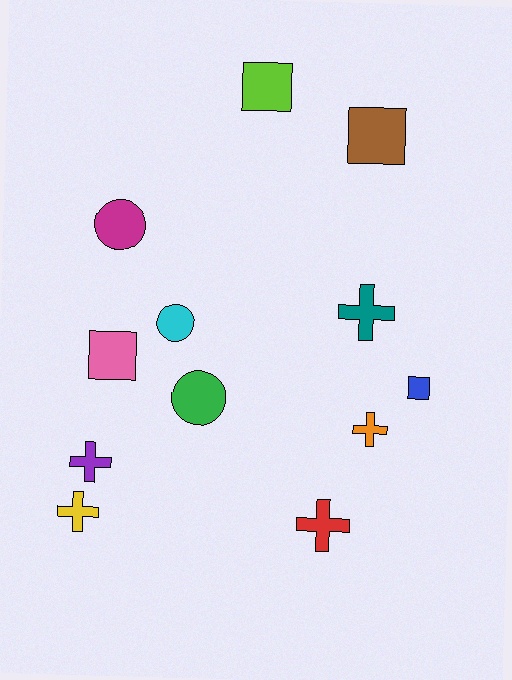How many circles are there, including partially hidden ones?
There are 3 circles.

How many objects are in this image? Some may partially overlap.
There are 12 objects.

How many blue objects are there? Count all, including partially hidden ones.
There is 1 blue object.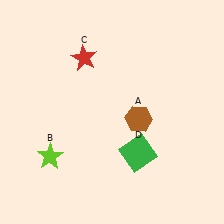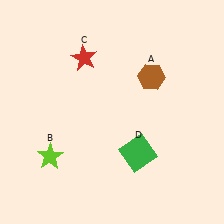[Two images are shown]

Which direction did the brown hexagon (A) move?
The brown hexagon (A) moved up.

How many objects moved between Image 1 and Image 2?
1 object moved between the two images.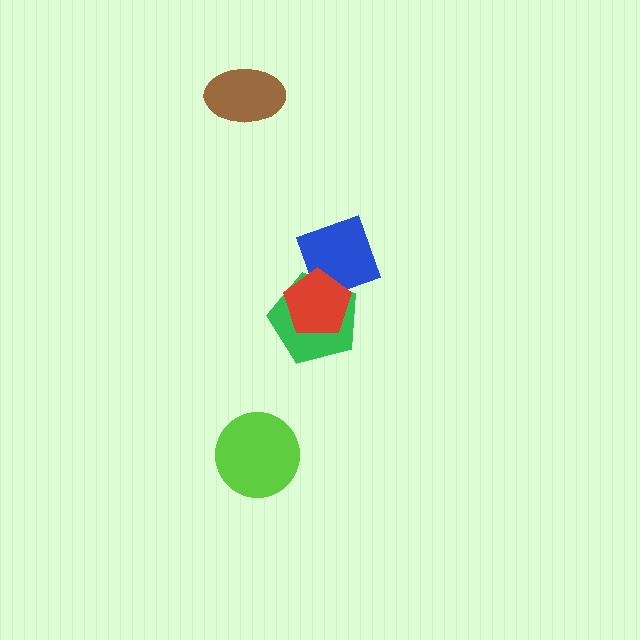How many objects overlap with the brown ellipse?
0 objects overlap with the brown ellipse.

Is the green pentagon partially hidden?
Yes, it is partially covered by another shape.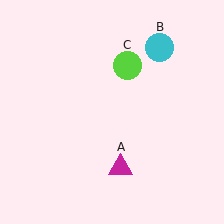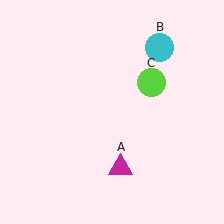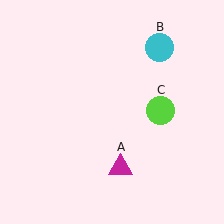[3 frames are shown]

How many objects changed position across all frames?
1 object changed position: lime circle (object C).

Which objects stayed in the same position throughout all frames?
Magenta triangle (object A) and cyan circle (object B) remained stationary.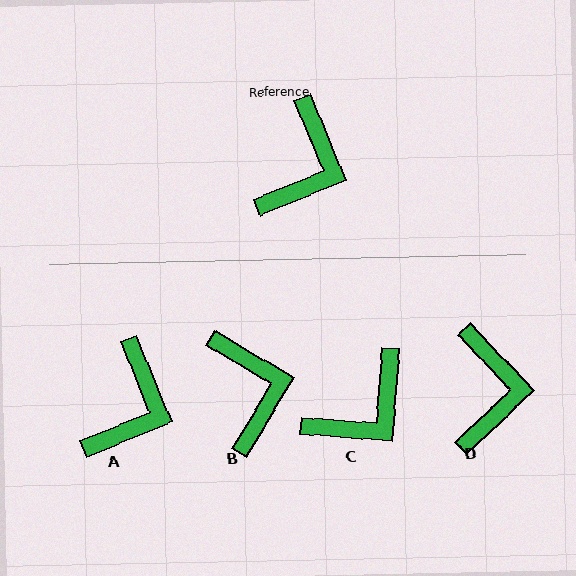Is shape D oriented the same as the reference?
No, it is off by about 21 degrees.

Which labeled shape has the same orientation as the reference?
A.